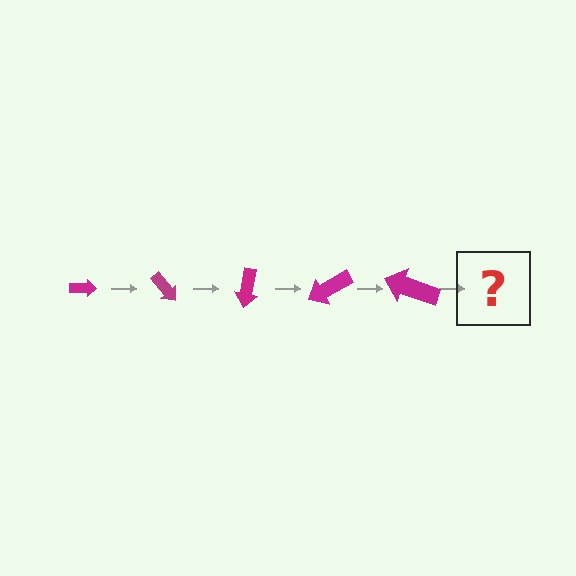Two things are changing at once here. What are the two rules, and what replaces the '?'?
The two rules are that the arrow grows larger each step and it rotates 50 degrees each step. The '?' should be an arrow, larger than the previous one and rotated 250 degrees from the start.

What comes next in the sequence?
The next element should be an arrow, larger than the previous one and rotated 250 degrees from the start.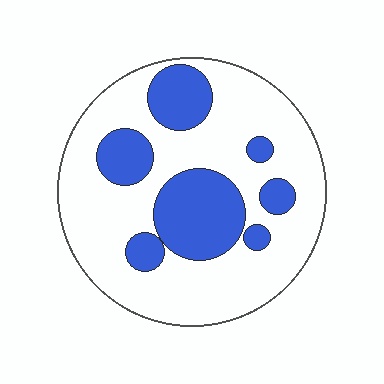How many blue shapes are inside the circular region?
7.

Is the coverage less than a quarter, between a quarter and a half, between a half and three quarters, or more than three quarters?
Between a quarter and a half.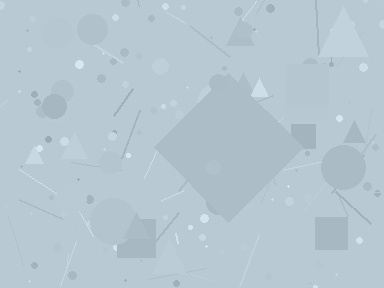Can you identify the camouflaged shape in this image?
The camouflaged shape is a diamond.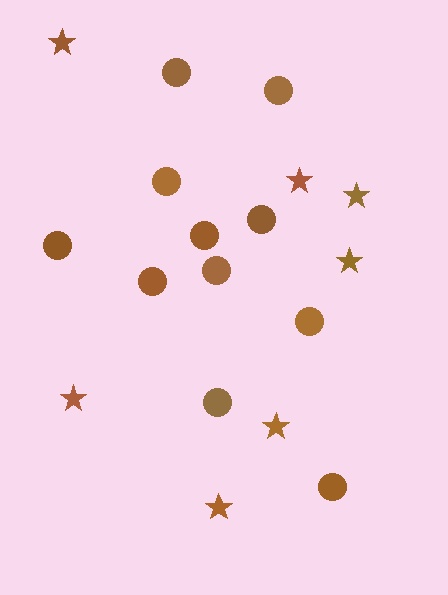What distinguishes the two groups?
There are 2 groups: one group of circles (11) and one group of stars (7).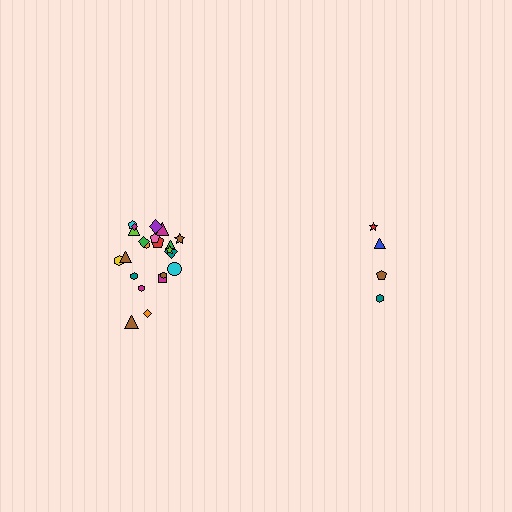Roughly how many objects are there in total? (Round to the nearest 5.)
Roughly 25 objects in total.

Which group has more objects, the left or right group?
The left group.